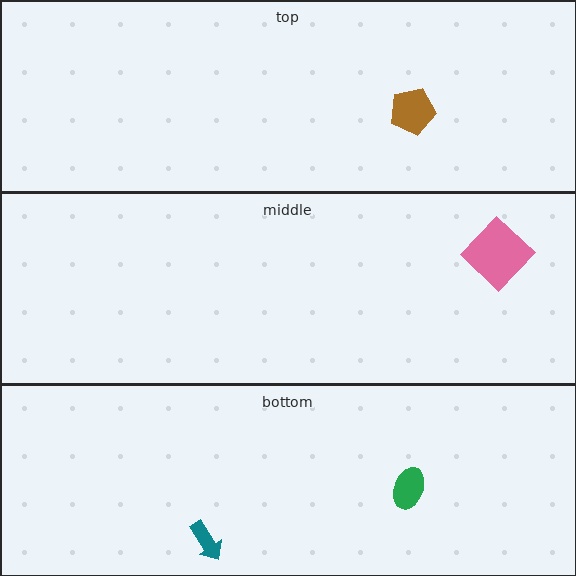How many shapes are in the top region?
1.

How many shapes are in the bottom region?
2.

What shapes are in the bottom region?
The green ellipse, the teal arrow.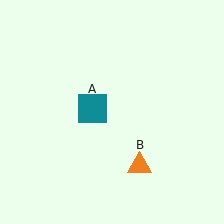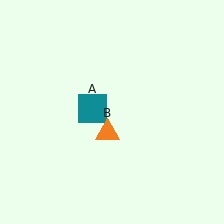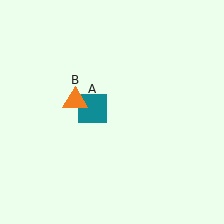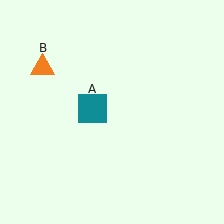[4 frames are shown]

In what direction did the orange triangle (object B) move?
The orange triangle (object B) moved up and to the left.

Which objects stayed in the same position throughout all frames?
Teal square (object A) remained stationary.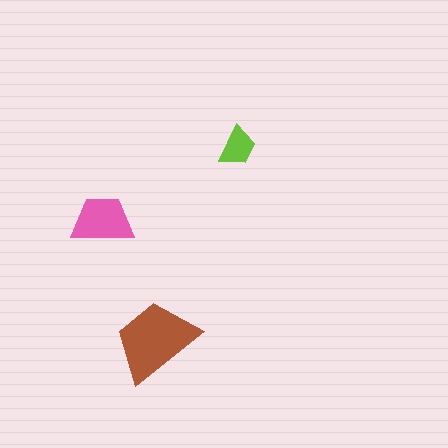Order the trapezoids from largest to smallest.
the brown one, the pink one, the lime one.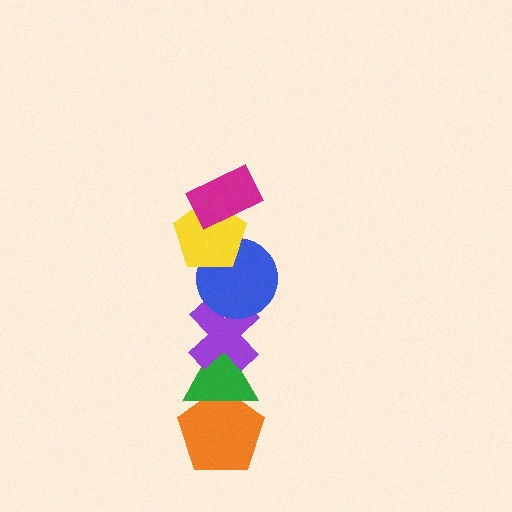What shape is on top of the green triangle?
The purple cross is on top of the green triangle.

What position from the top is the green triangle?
The green triangle is 5th from the top.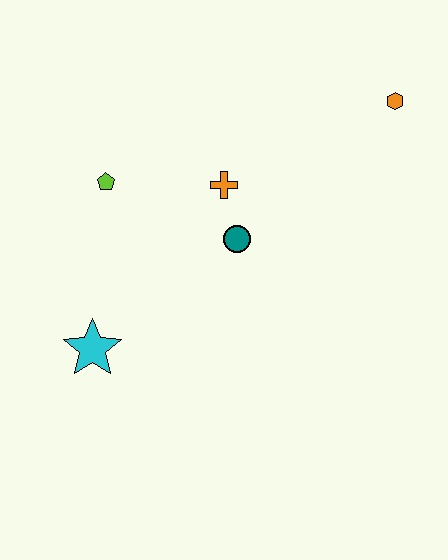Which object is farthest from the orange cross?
The cyan star is farthest from the orange cross.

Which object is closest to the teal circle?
The orange cross is closest to the teal circle.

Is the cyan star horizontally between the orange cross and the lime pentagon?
No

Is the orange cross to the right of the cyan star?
Yes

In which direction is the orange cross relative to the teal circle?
The orange cross is above the teal circle.